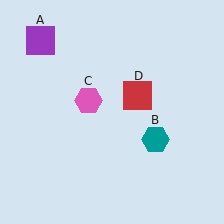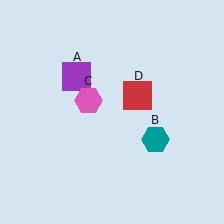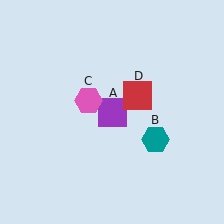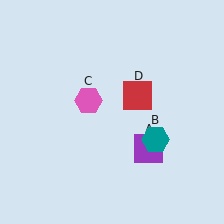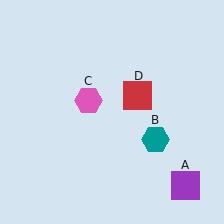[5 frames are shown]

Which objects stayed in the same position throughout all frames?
Teal hexagon (object B) and pink hexagon (object C) and red square (object D) remained stationary.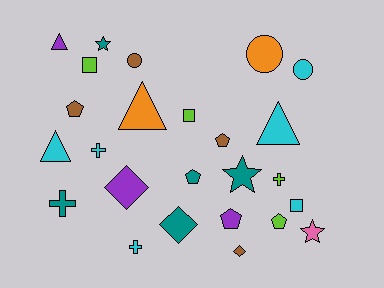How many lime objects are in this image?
There are 4 lime objects.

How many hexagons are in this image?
There are no hexagons.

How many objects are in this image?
There are 25 objects.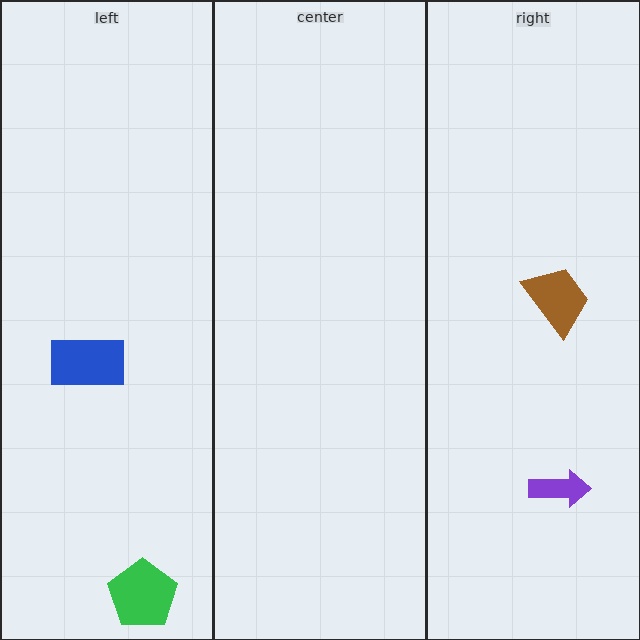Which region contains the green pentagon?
The left region.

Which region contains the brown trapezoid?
The right region.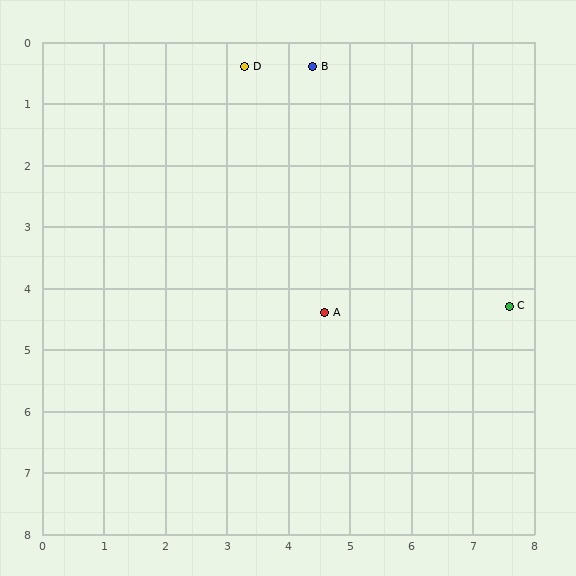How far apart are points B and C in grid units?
Points B and C are about 5.0 grid units apart.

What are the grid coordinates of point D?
Point D is at approximately (3.3, 0.4).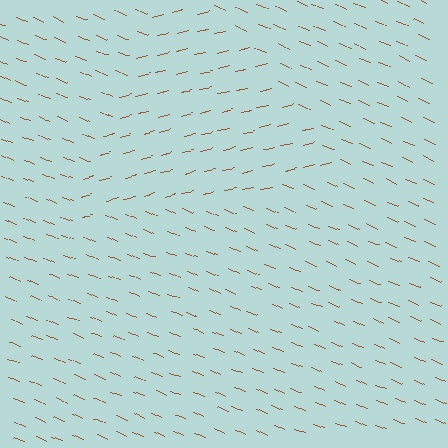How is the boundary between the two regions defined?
The boundary is defined purely by a change in line orientation (approximately 37 degrees difference). All lines are the same color and thickness.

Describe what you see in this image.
The image is filled with small brown line segments. A triangle region in the image has lines oriented differently from the surrounding lines, creating a visible texture boundary.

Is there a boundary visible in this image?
Yes, there is a texture boundary formed by a change in line orientation.